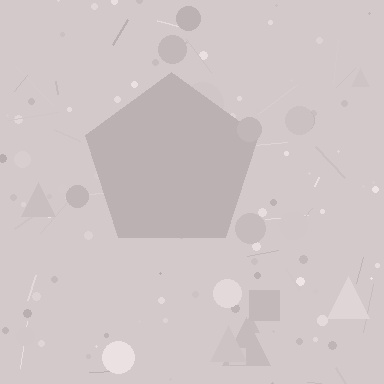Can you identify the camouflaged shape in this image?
The camouflaged shape is a pentagon.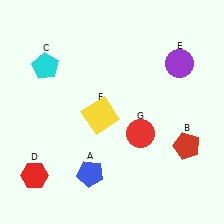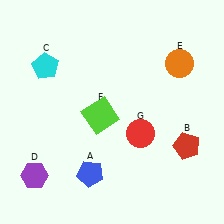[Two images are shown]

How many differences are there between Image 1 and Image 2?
There are 3 differences between the two images.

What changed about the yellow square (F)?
In Image 1, F is yellow. In Image 2, it changed to lime.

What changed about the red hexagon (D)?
In Image 1, D is red. In Image 2, it changed to purple.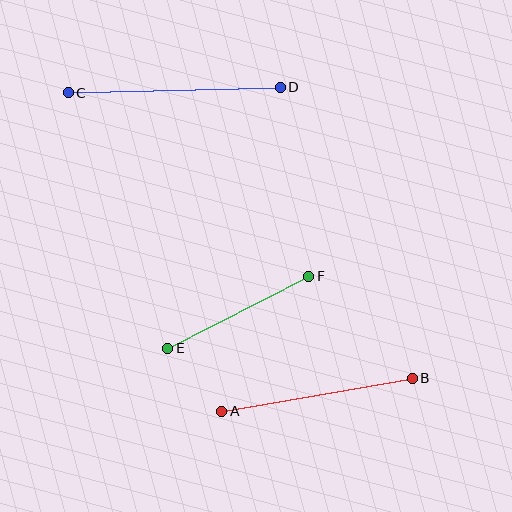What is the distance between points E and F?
The distance is approximately 158 pixels.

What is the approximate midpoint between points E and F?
The midpoint is at approximately (238, 312) pixels.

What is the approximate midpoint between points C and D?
The midpoint is at approximately (174, 90) pixels.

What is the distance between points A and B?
The distance is approximately 193 pixels.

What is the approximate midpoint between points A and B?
The midpoint is at approximately (317, 395) pixels.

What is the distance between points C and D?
The distance is approximately 212 pixels.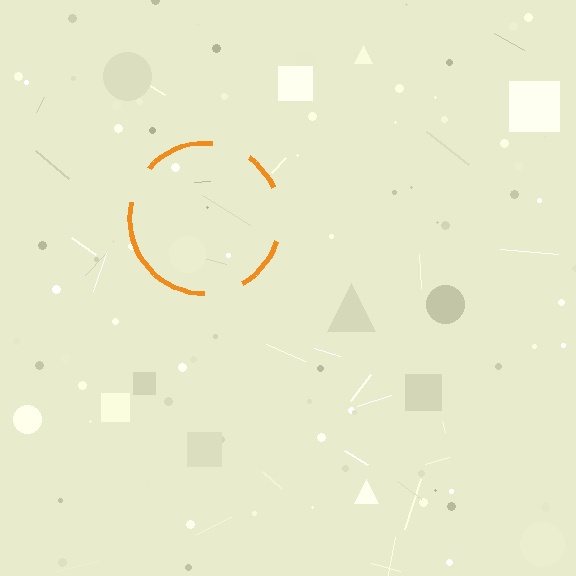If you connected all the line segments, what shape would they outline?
They would outline a circle.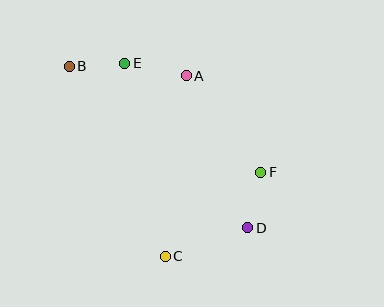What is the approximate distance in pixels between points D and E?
The distance between D and E is approximately 205 pixels.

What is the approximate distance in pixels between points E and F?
The distance between E and F is approximately 174 pixels.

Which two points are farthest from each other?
Points B and D are farthest from each other.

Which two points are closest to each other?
Points B and E are closest to each other.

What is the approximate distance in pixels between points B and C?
The distance between B and C is approximately 213 pixels.